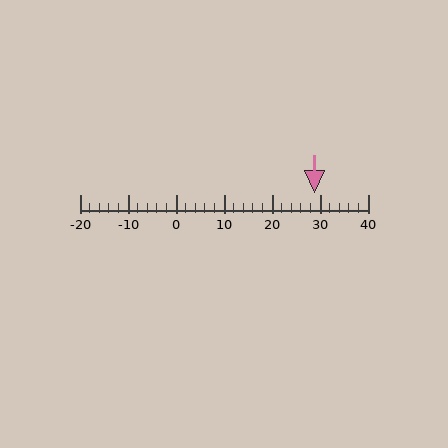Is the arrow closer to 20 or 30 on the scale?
The arrow is closer to 30.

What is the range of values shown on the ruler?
The ruler shows values from -20 to 40.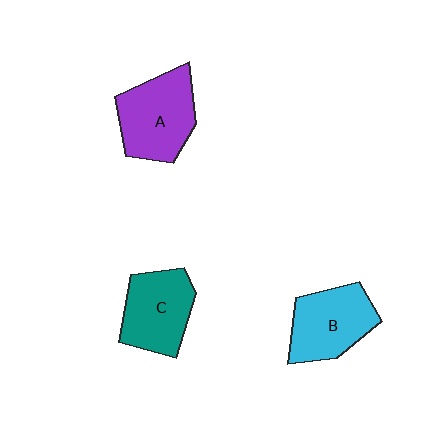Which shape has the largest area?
Shape A (purple).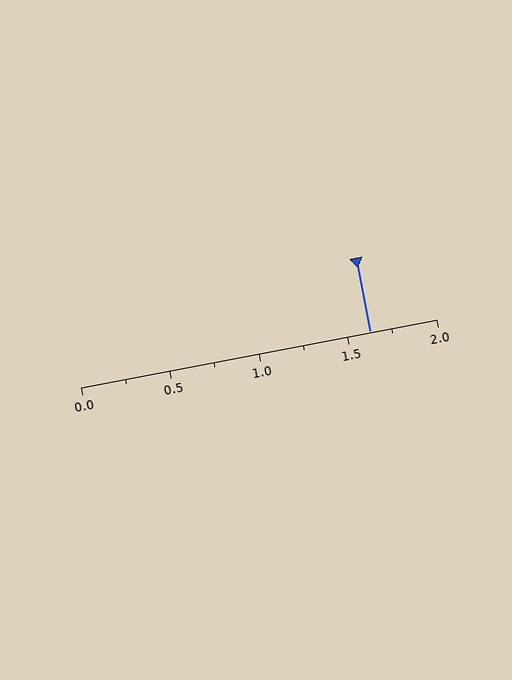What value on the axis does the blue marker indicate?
The marker indicates approximately 1.62.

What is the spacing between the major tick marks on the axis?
The major ticks are spaced 0.5 apart.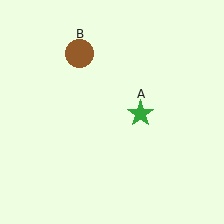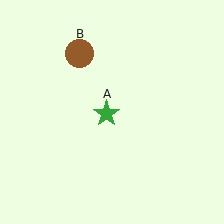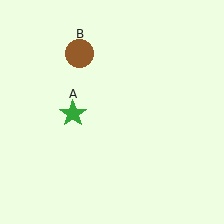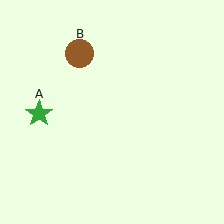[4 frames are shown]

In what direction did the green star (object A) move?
The green star (object A) moved left.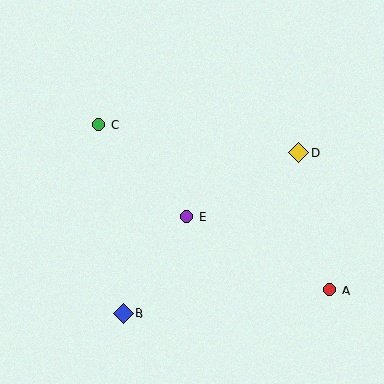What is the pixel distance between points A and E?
The distance between A and E is 161 pixels.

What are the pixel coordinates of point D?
Point D is at (299, 153).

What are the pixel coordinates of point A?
Point A is at (330, 290).